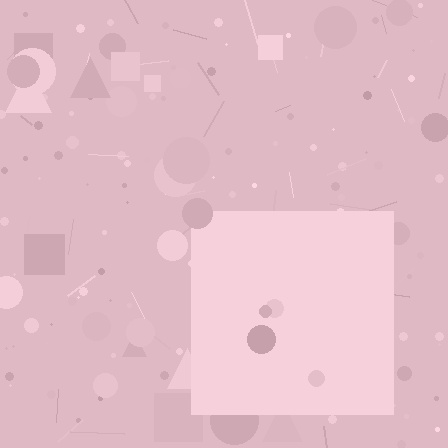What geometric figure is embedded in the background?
A square is embedded in the background.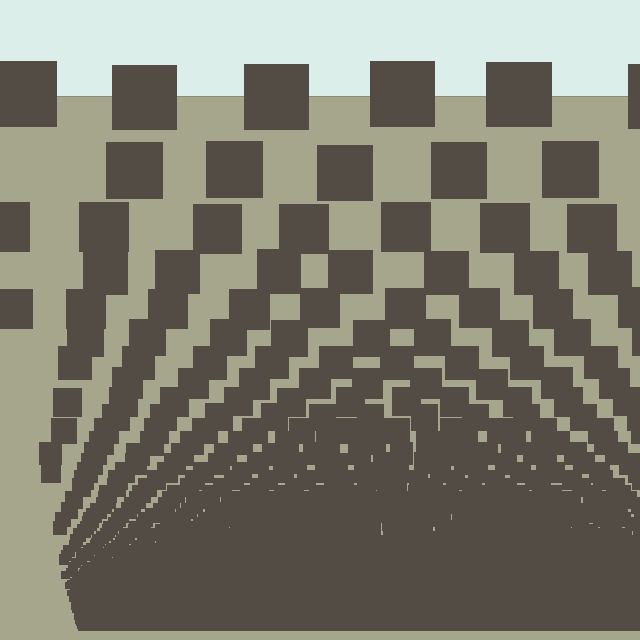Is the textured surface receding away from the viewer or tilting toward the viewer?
The surface appears to tilt toward the viewer. Texture elements get larger and sparser toward the top.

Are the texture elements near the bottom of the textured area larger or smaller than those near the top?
Smaller. The gradient is inverted — elements near the bottom are smaller and denser.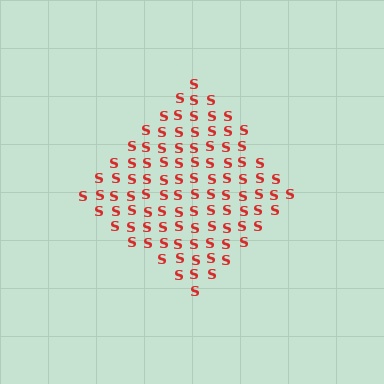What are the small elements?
The small elements are letter S's.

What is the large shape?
The large shape is a diamond.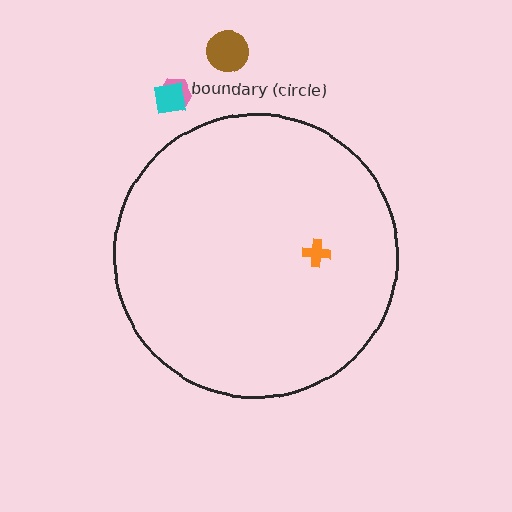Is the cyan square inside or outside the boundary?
Outside.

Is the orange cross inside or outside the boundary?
Inside.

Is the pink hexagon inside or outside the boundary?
Outside.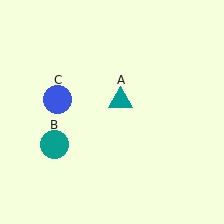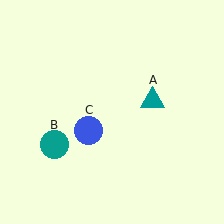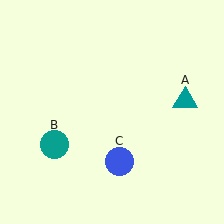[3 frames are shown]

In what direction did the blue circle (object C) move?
The blue circle (object C) moved down and to the right.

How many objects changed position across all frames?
2 objects changed position: teal triangle (object A), blue circle (object C).